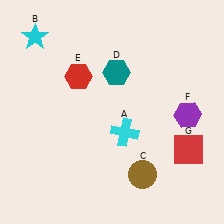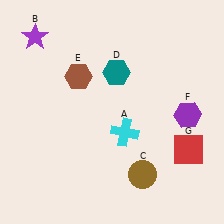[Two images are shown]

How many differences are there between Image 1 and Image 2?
There are 2 differences between the two images.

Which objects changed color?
B changed from cyan to purple. E changed from red to brown.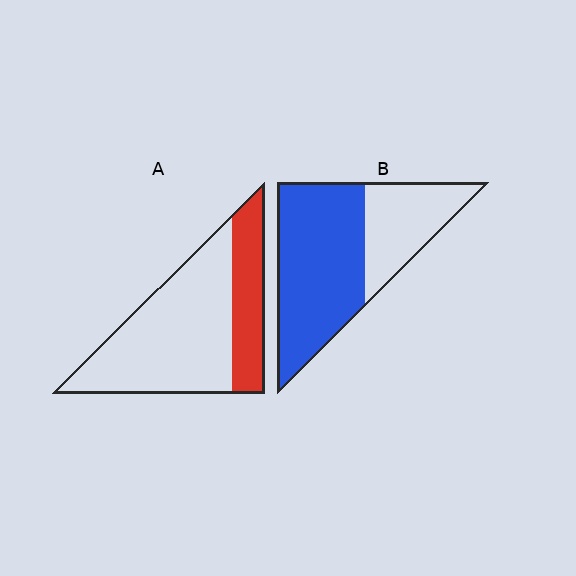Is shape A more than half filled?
No.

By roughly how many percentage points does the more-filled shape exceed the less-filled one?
By roughly 35 percentage points (B over A).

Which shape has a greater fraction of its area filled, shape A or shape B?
Shape B.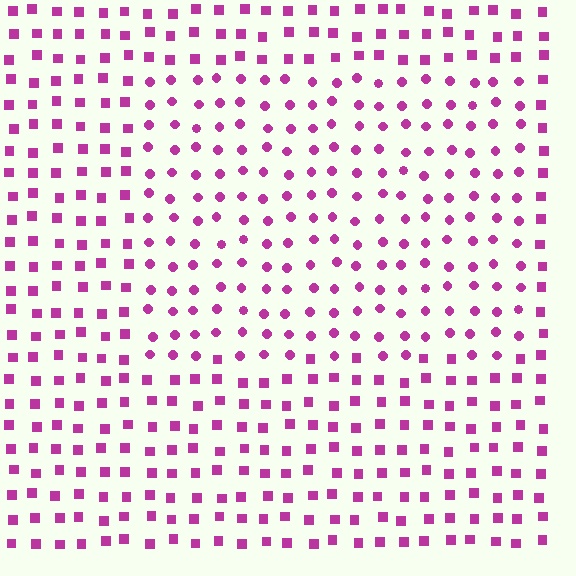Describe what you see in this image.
The image is filled with small magenta elements arranged in a uniform grid. A rectangle-shaped region contains circles, while the surrounding area contains squares. The boundary is defined purely by the change in element shape.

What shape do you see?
I see a rectangle.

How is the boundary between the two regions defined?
The boundary is defined by a change in element shape: circles inside vs. squares outside. All elements share the same color and spacing.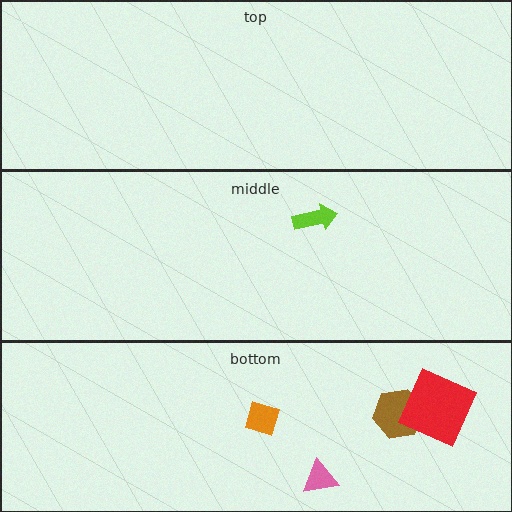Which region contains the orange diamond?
The bottom region.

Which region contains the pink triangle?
The bottom region.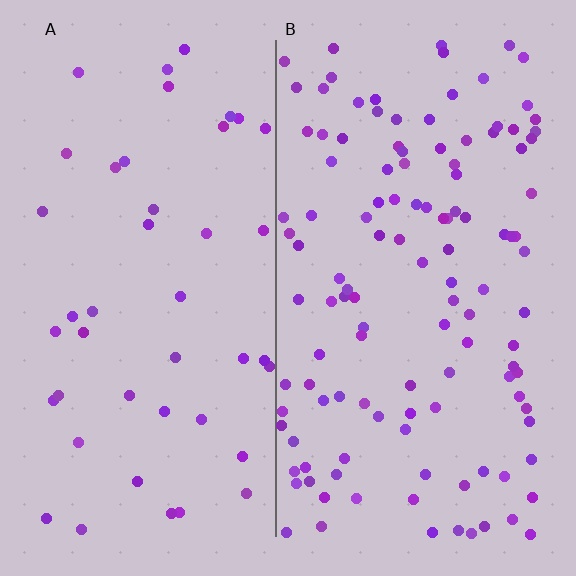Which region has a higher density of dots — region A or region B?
B (the right).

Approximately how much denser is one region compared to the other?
Approximately 2.8× — region B over region A.